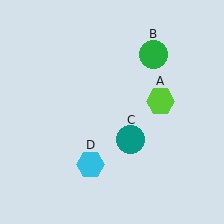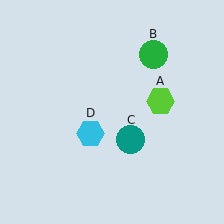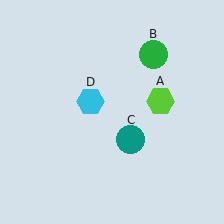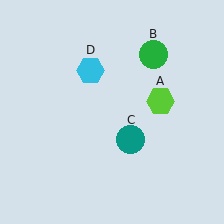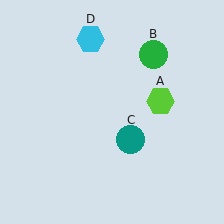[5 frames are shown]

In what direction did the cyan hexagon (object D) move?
The cyan hexagon (object D) moved up.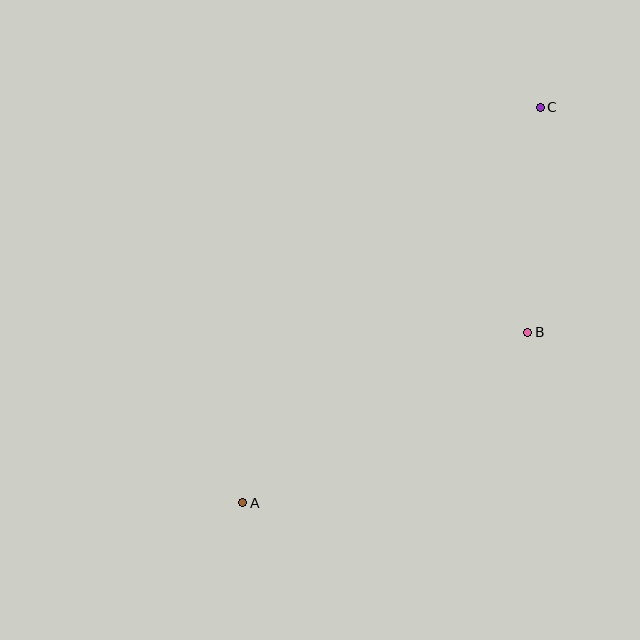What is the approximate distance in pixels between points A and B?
The distance between A and B is approximately 333 pixels.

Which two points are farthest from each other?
Points A and C are farthest from each other.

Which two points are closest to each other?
Points B and C are closest to each other.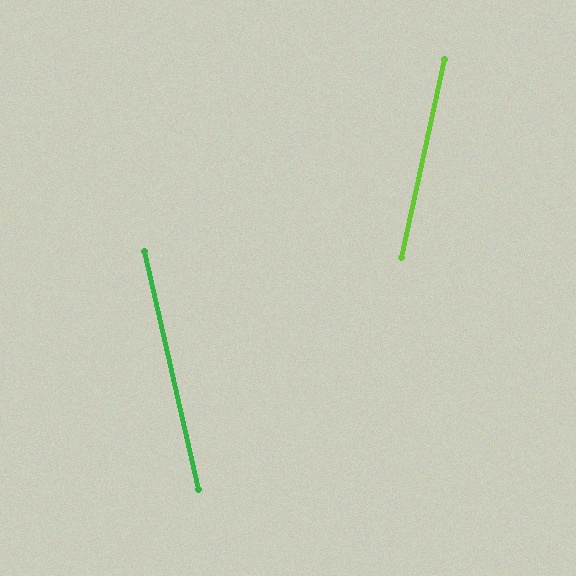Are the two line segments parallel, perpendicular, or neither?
Neither parallel nor perpendicular — they differ by about 25°.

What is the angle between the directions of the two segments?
Approximately 25 degrees.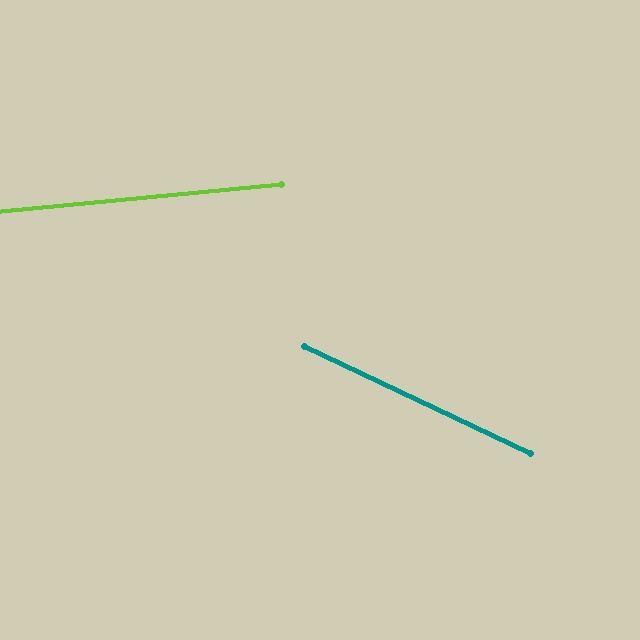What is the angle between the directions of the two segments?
Approximately 31 degrees.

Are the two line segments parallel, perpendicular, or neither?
Neither parallel nor perpendicular — they differ by about 31°.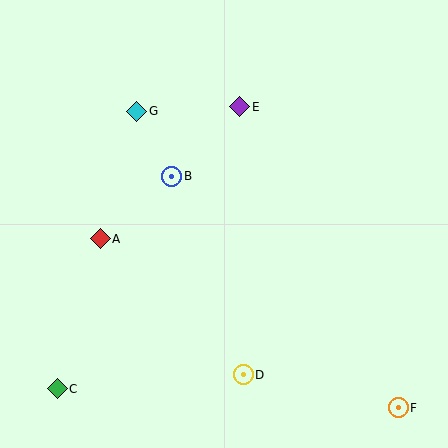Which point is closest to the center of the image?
Point B at (172, 176) is closest to the center.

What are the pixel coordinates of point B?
Point B is at (172, 176).